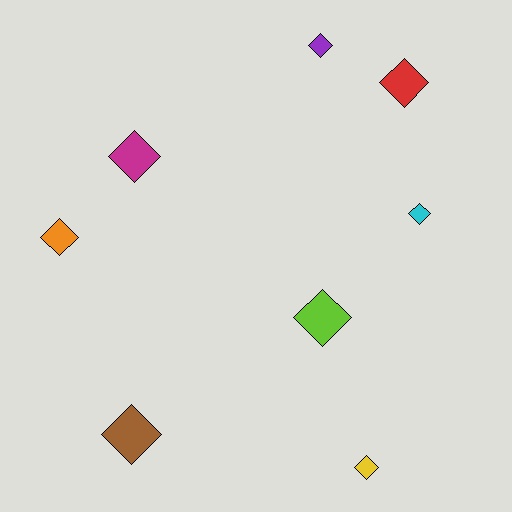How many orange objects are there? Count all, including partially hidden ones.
There is 1 orange object.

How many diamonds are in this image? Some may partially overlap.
There are 8 diamonds.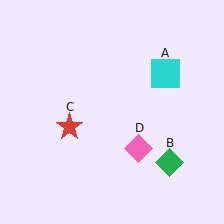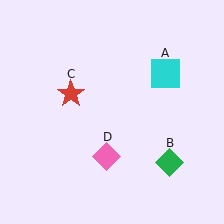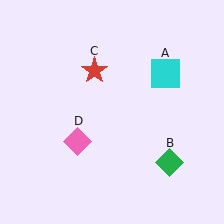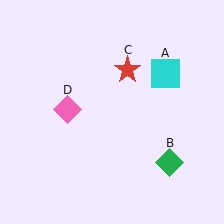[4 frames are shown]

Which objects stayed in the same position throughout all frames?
Cyan square (object A) and green diamond (object B) remained stationary.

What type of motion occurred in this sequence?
The red star (object C), pink diamond (object D) rotated clockwise around the center of the scene.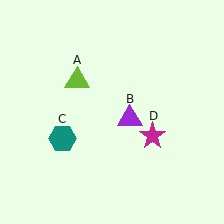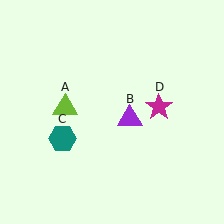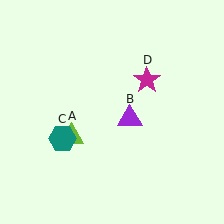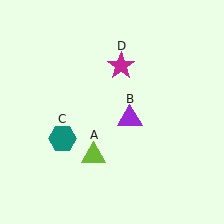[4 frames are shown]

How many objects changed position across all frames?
2 objects changed position: lime triangle (object A), magenta star (object D).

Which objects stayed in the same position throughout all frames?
Purple triangle (object B) and teal hexagon (object C) remained stationary.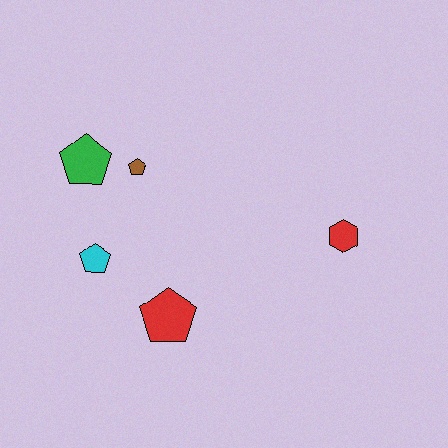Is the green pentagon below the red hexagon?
No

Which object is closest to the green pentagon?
The brown pentagon is closest to the green pentagon.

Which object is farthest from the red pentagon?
The red hexagon is farthest from the red pentagon.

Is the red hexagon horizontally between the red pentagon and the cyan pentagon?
No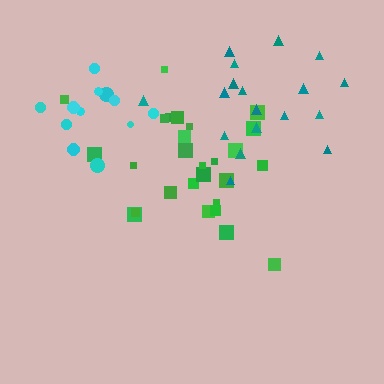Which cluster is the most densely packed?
Teal.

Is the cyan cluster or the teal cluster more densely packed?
Teal.